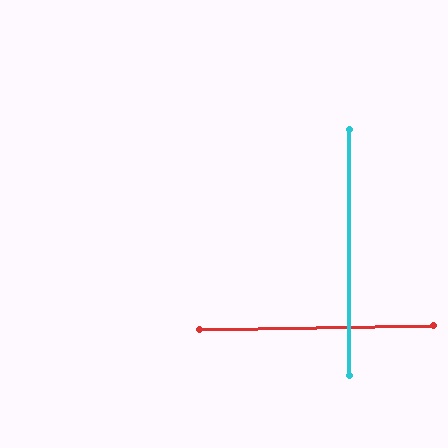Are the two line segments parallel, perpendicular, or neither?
Perpendicular — they meet at approximately 89°.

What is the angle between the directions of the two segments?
Approximately 89 degrees.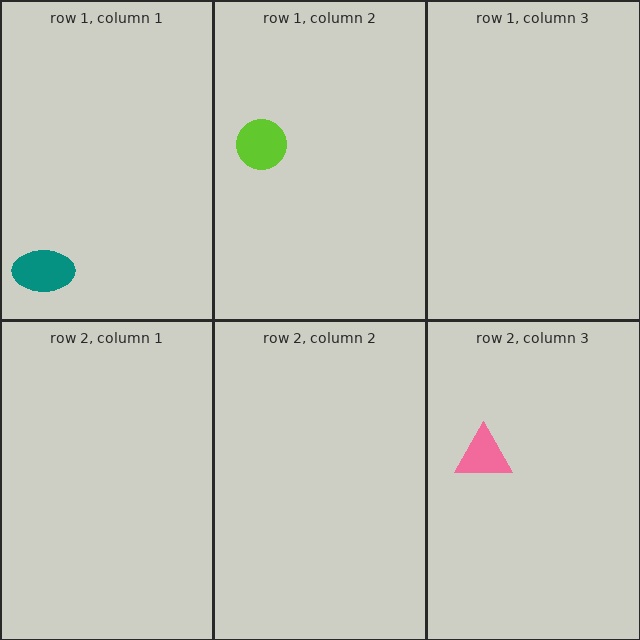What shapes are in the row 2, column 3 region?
The pink triangle.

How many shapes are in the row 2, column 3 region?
1.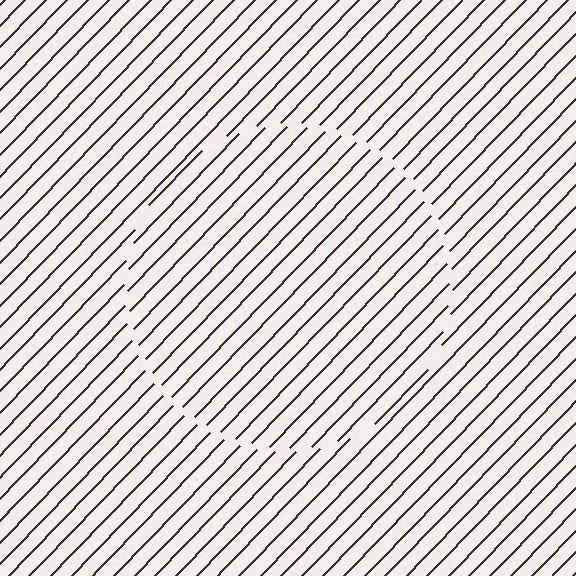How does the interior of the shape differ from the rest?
The interior of the shape contains the same grating, shifted by half a period — the contour is defined by the phase discontinuity where line-ends from the inner and outer gratings abut.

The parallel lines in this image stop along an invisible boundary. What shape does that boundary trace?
An illusory circle. The interior of the shape contains the same grating, shifted by half a period — the contour is defined by the phase discontinuity where line-ends from the inner and outer gratings abut.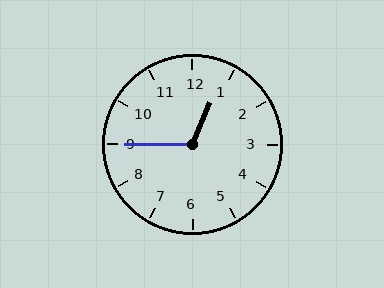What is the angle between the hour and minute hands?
Approximately 112 degrees.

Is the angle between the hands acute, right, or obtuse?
It is obtuse.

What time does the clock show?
12:45.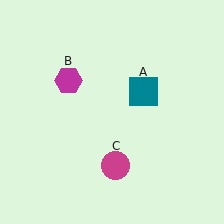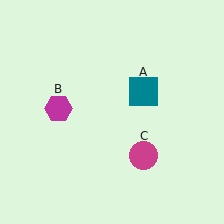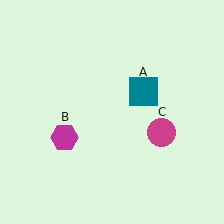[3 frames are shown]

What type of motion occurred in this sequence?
The magenta hexagon (object B), magenta circle (object C) rotated counterclockwise around the center of the scene.